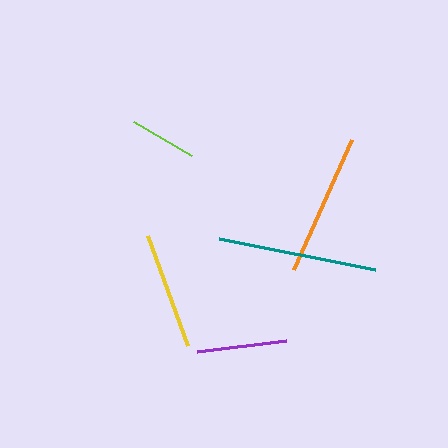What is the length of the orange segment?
The orange segment is approximately 142 pixels long.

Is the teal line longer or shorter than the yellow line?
The teal line is longer than the yellow line.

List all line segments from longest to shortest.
From longest to shortest: teal, orange, yellow, purple, lime.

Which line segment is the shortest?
The lime line is the shortest at approximately 67 pixels.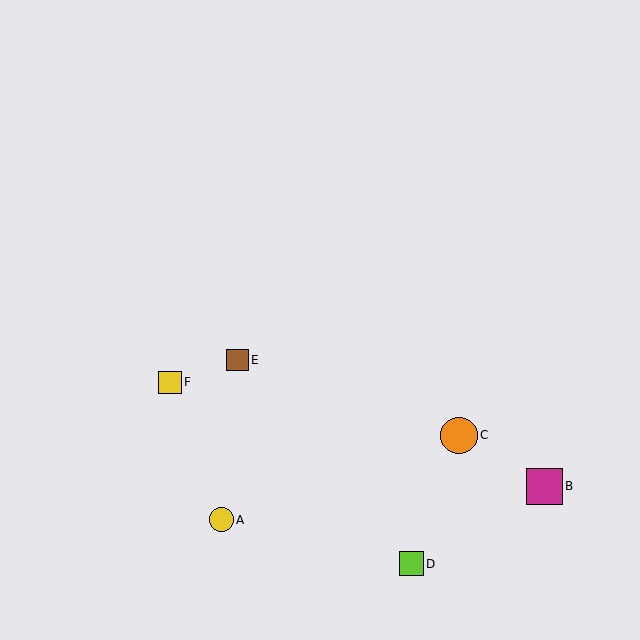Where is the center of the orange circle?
The center of the orange circle is at (459, 435).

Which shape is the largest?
The orange circle (labeled C) is the largest.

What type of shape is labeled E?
Shape E is a brown square.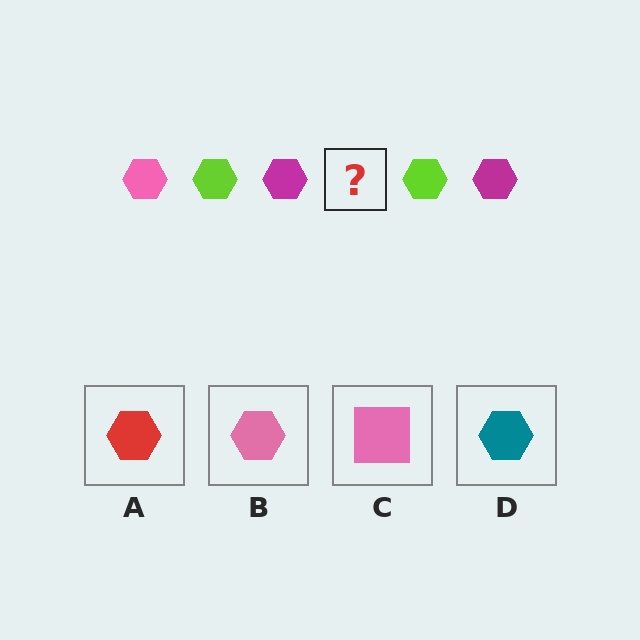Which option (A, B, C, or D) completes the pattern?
B.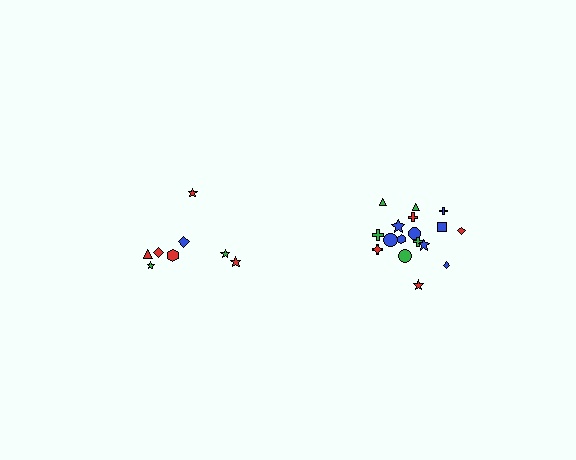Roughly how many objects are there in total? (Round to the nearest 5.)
Roughly 25 objects in total.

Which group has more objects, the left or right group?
The right group.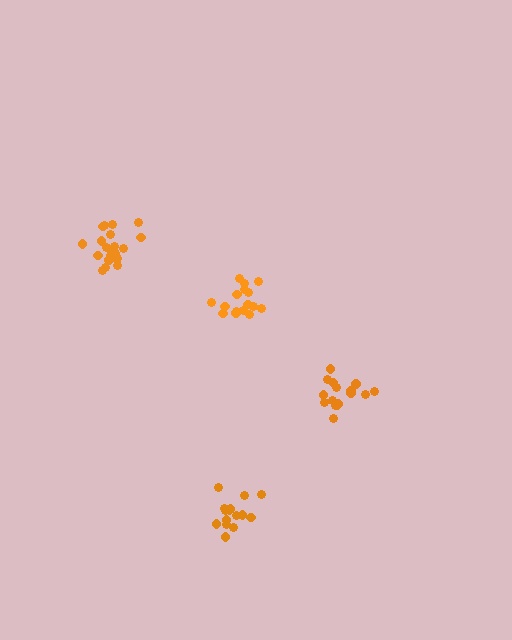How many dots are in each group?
Group 1: 20 dots, Group 2: 16 dots, Group 3: 16 dots, Group 4: 16 dots (68 total).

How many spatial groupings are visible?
There are 4 spatial groupings.